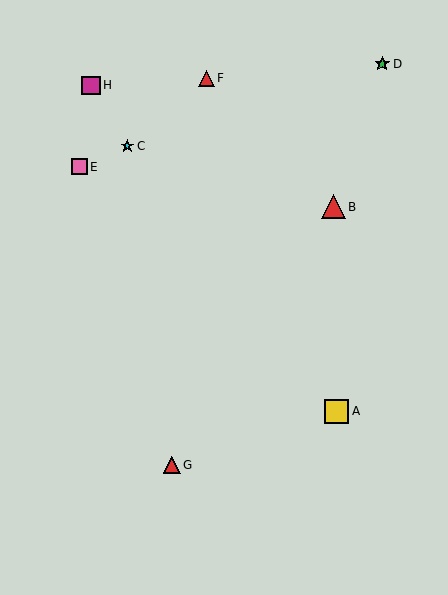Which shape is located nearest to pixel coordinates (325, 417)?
The yellow square (labeled A) at (337, 411) is nearest to that location.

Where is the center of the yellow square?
The center of the yellow square is at (337, 411).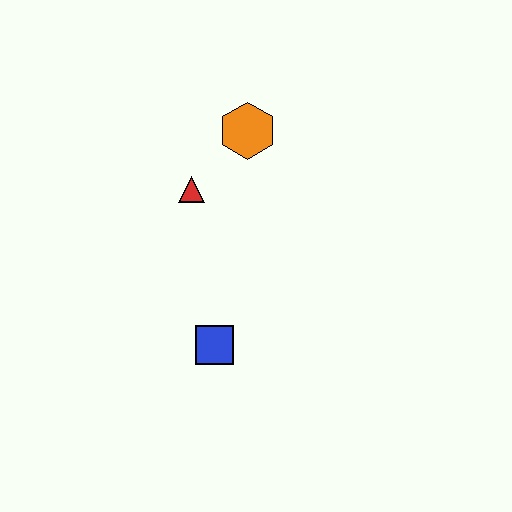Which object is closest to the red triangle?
The orange hexagon is closest to the red triangle.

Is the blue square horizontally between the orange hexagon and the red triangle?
Yes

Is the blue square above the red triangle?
No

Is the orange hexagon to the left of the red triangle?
No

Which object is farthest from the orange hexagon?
The blue square is farthest from the orange hexagon.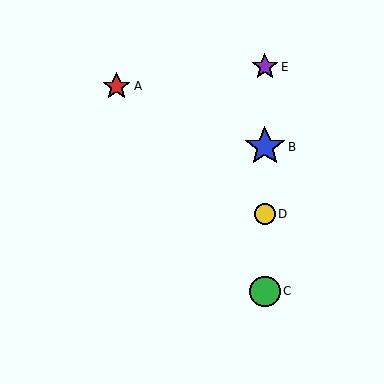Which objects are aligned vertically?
Objects B, C, D, E are aligned vertically.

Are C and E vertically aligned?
Yes, both are at x≈265.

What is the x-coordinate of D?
Object D is at x≈265.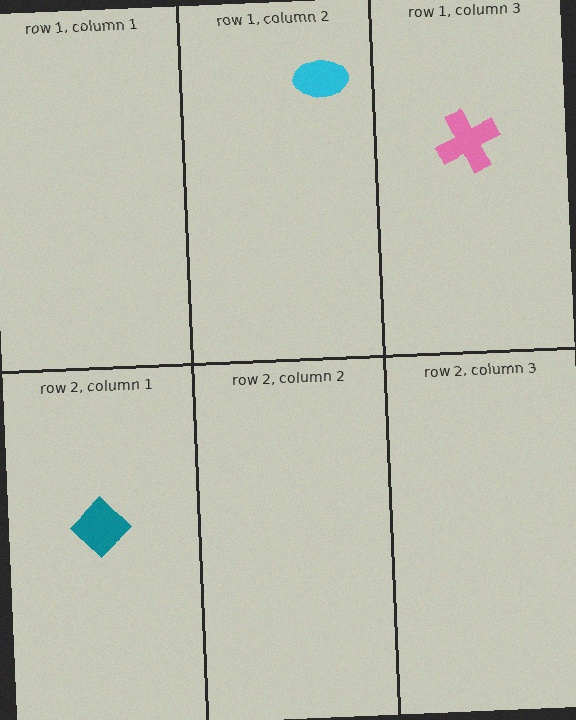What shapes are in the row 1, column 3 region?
The pink cross.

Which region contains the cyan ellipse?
The row 1, column 2 region.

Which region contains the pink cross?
The row 1, column 3 region.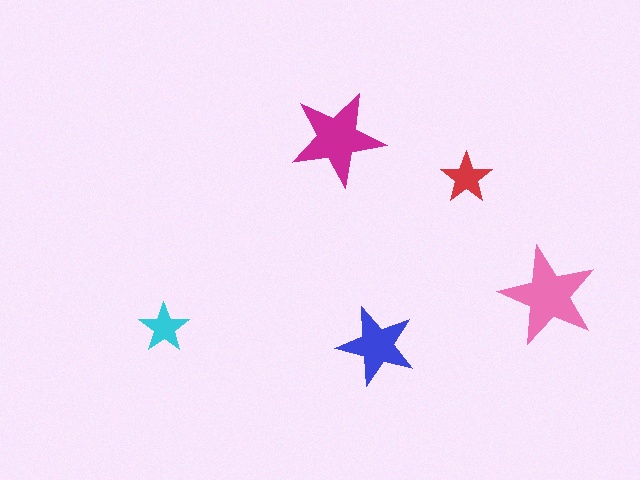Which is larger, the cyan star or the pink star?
The pink one.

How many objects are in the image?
There are 5 objects in the image.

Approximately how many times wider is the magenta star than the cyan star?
About 2 times wider.